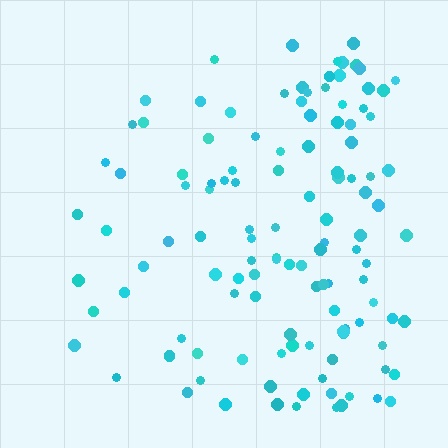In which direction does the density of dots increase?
From left to right, with the right side densest.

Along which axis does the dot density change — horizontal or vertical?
Horizontal.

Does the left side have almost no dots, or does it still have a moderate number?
Still a moderate number, just noticeably fewer than the right.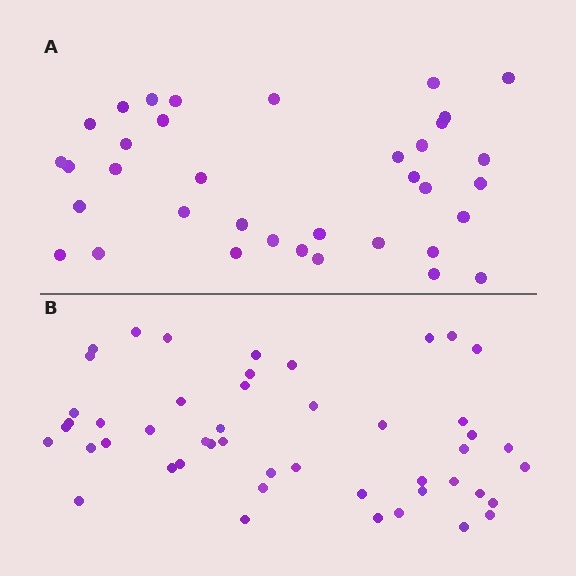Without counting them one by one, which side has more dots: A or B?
Region B (the bottom region) has more dots.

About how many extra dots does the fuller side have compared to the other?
Region B has roughly 12 or so more dots than region A.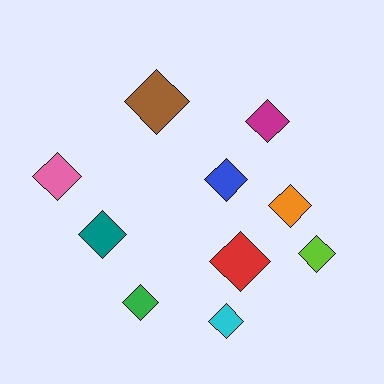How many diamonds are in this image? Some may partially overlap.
There are 10 diamonds.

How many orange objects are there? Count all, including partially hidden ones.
There is 1 orange object.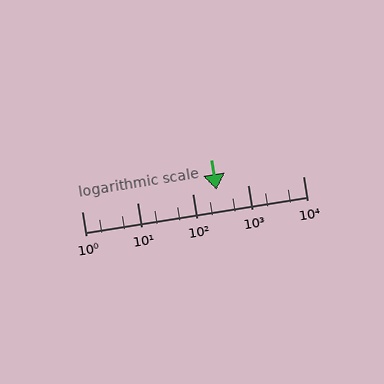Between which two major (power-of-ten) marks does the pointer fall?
The pointer is between 100 and 1000.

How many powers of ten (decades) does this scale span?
The scale spans 4 decades, from 1 to 10000.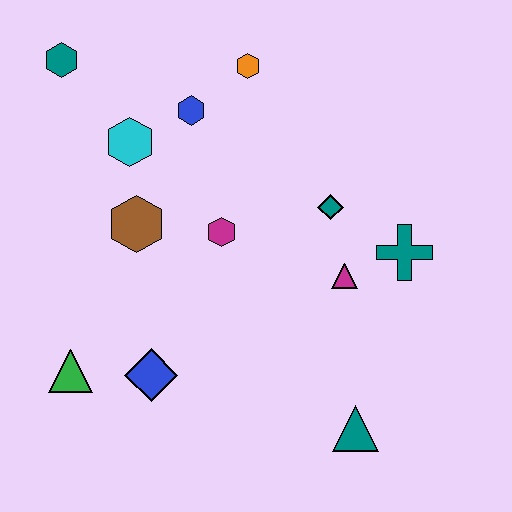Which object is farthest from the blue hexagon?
The teal triangle is farthest from the blue hexagon.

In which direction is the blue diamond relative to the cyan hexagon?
The blue diamond is below the cyan hexagon.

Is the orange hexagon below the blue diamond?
No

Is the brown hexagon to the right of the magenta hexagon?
No